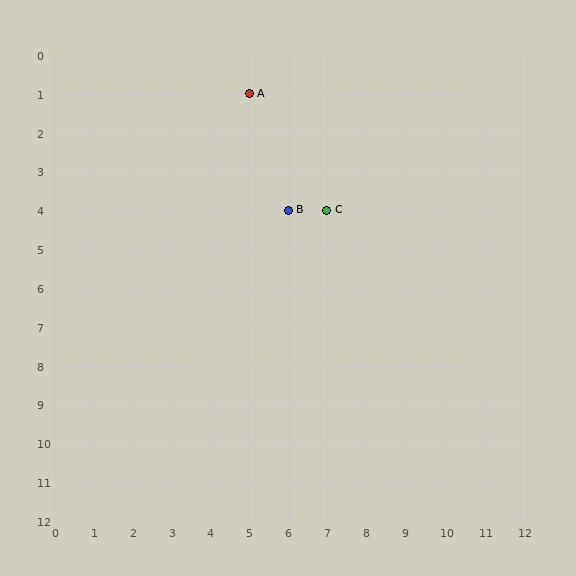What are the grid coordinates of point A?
Point A is at grid coordinates (5, 1).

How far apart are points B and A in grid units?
Points B and A are 1 column and 3 rows apart (about 3.2 grid units diagonally).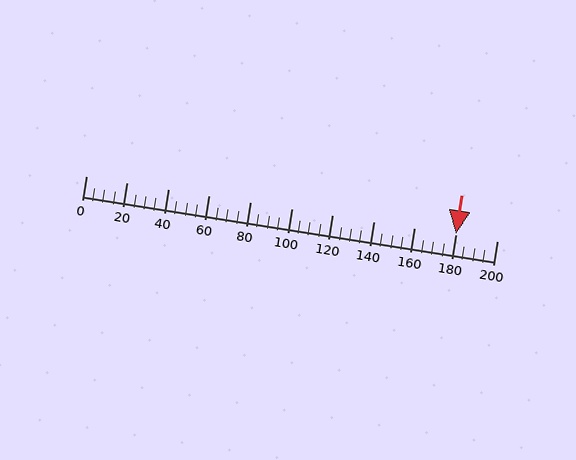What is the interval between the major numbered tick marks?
The major tick marks are spaced 20 units apart.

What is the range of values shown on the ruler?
The ruler shows values from 0 to 200.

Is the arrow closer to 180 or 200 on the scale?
The arrow is closer to 180.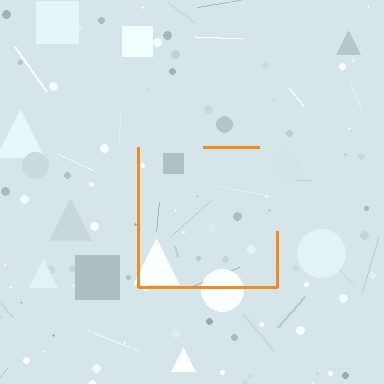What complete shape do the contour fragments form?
The contour fragments form a square.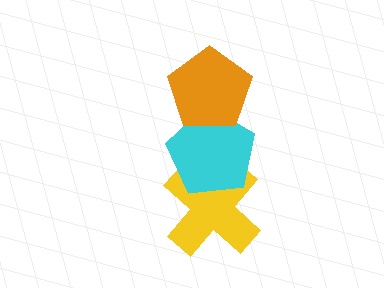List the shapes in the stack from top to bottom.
From top to bottom: the orange pentagon, the cyan pentagon, the yellow cross.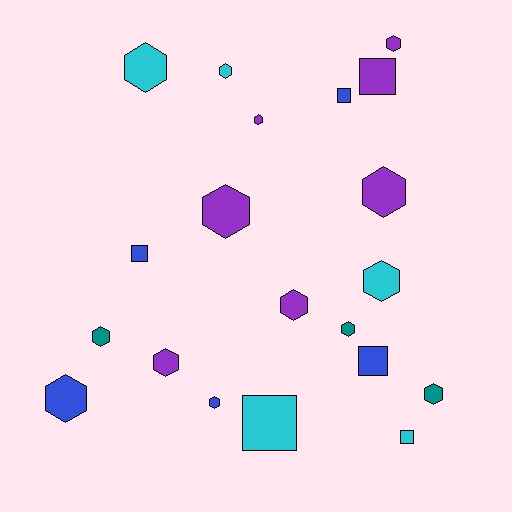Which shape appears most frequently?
Hexagon, with 14 objects.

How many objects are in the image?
There are 20 objects.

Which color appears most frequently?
Purple, with 7 objects.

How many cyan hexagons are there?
There are 3 cyan hexagons.